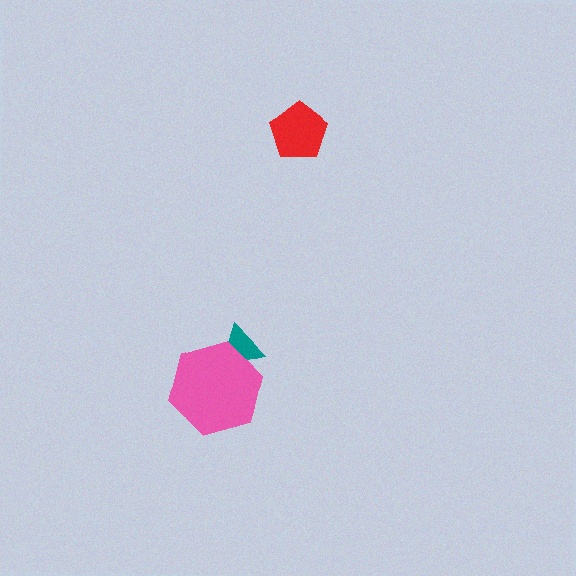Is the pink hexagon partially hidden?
No, no other shape covers it.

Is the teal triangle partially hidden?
Yes, it is partially covered by another shape.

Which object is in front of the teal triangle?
The pink hexagon is in front of the teal triangle.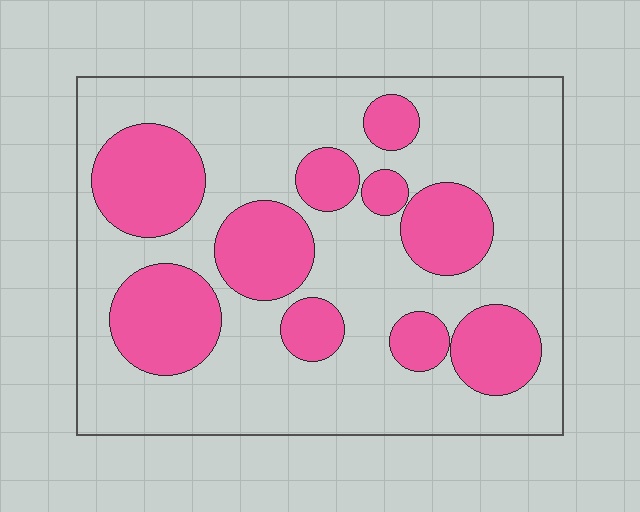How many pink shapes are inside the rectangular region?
10.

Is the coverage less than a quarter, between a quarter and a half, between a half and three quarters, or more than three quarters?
Between a quarter and a half.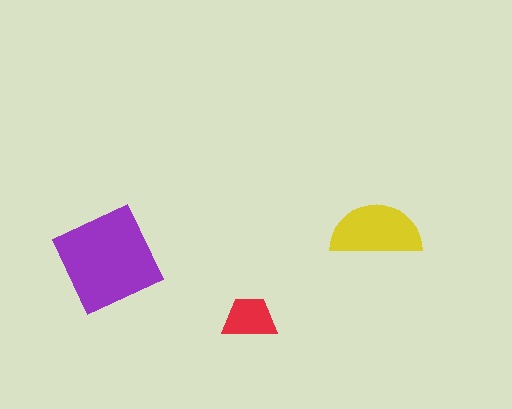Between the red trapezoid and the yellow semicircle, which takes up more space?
The yellow semicircle.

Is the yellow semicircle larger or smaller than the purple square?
Smaller.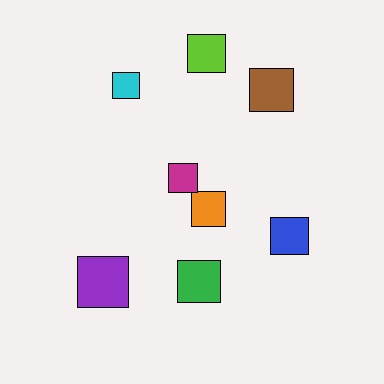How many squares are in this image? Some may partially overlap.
There are 8 squares.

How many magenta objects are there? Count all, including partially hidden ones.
There is 1 magenta object.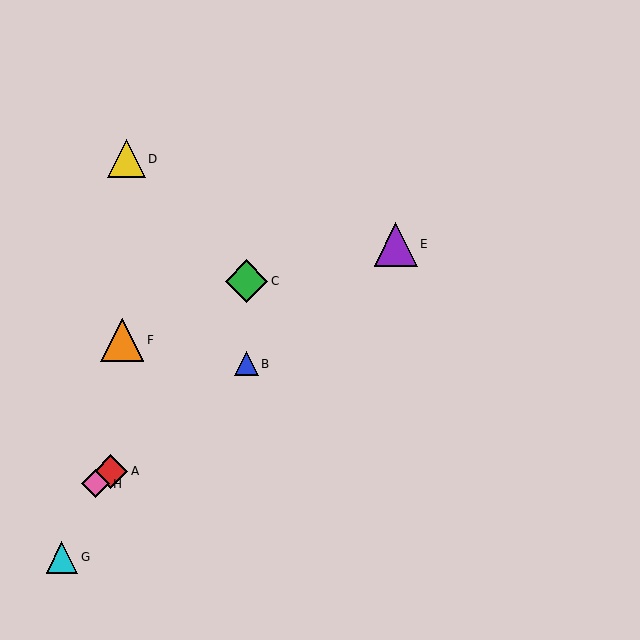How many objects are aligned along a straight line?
4 objects (A, B, E, H) are aligned along a straight line.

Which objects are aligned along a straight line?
Objects A, B, E, H are aligned along a straight line.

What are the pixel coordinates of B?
Object B is at (246, 364).